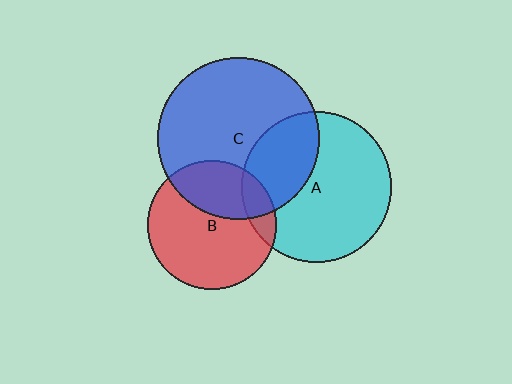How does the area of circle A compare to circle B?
Approximately 1.4 times.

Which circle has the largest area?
Circle C (blue).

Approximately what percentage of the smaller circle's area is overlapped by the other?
Approximately 30%.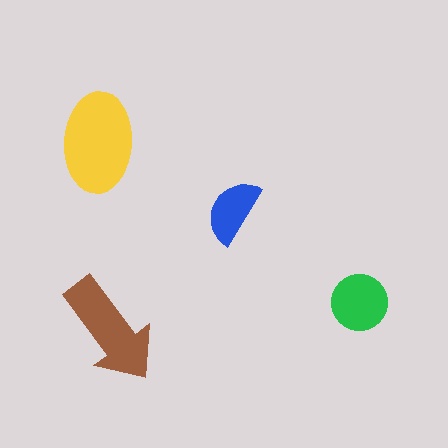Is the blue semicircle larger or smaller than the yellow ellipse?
Smaller.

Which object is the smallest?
The blue semicircle.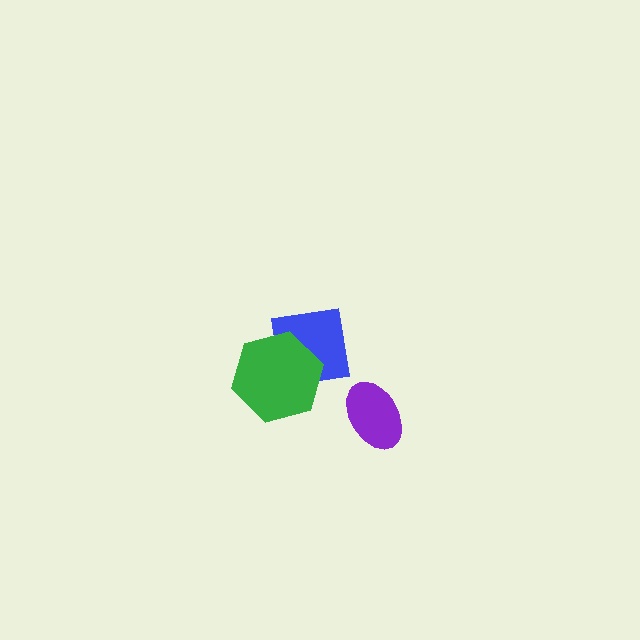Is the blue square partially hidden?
Yes, it is partially covered by another shape.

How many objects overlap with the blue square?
1 object overlaps with the blue square.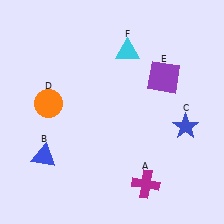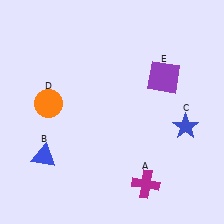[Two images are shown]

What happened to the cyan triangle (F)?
The cyan triangle (F) was removed in Image 2. It was in the top-right area of Image 1.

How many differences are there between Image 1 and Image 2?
There is 1 difference between the two images.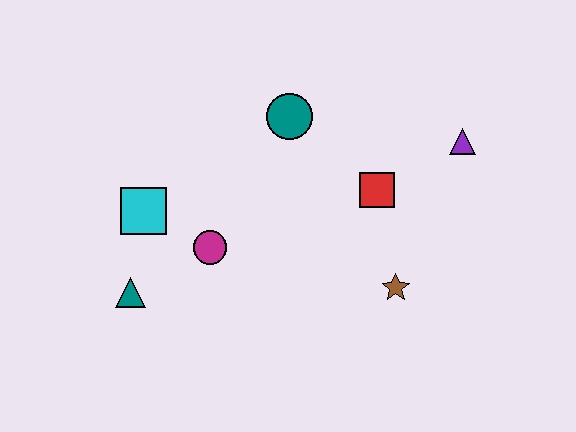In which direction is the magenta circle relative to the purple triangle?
The magenta circle is to the left of the purple triangle.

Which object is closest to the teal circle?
The red square is closest to the teal circle.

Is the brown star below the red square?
Yes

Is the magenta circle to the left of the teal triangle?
No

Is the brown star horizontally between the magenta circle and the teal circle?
No